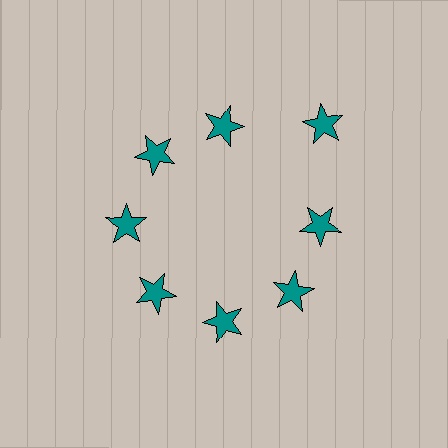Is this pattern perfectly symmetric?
No. The 8 teal stars are arranged in a ring, but one element near the 2 o'clock position is pushed outward from the center, breaking the 8-fold rotational symmetry.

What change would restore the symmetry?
The symmetry would be restored by moving it inward, back onto the ring so that all 8 stars sit at equal angles and equal distance from the center.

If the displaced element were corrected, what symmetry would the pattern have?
It would have 8-fold rotational symmetry — the pattern would map onto itself every 45 degrees.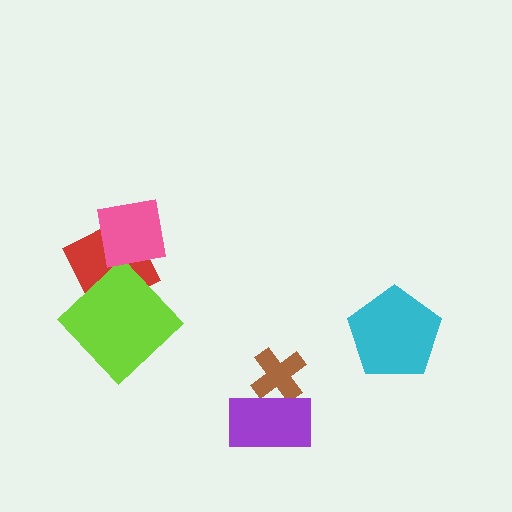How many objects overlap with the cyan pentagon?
0 objects overlap with the cyan pentagon.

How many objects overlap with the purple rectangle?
1 object overlaps with the purple rectangle.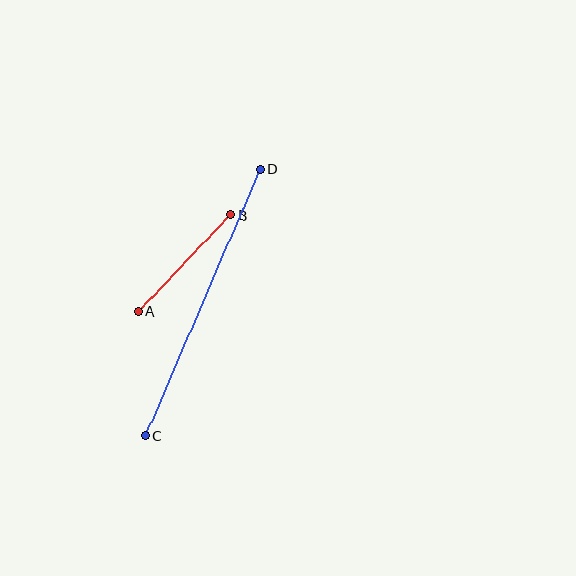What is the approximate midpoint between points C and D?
The midpoint is at approximately (203, 302) pixels.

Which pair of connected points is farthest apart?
Points C and D are farthest apart.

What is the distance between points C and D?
The distance is approximately 290 pixels.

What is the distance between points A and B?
The distance is approximately 134 pixels.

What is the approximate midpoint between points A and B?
The midpoint is at approximately (184, 263) pixels.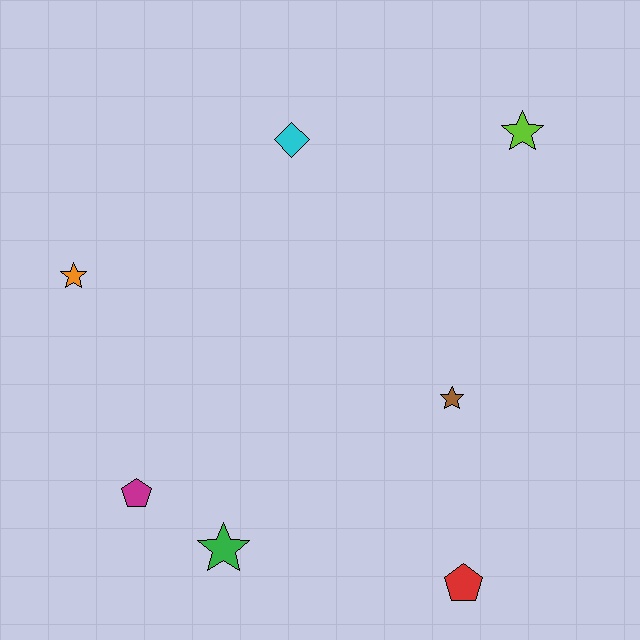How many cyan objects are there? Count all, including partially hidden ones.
There is 1 cyan object.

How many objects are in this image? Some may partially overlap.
There are 7 objects.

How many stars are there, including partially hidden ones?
There are 4 stars.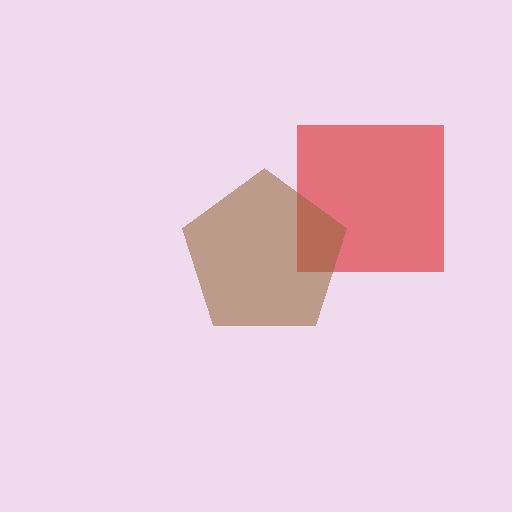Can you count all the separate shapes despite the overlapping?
Yes, there are 2 separate shapes.